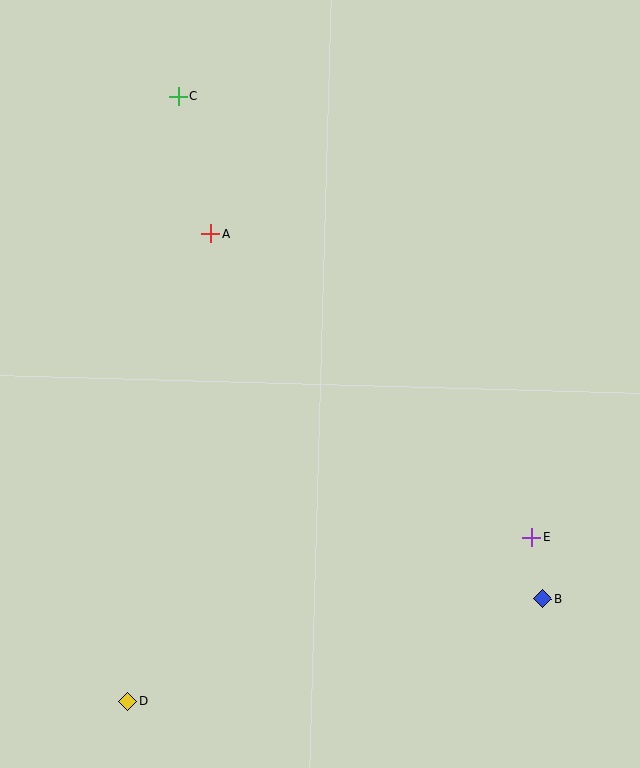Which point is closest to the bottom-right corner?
Point B is closest to the bottom-right corner.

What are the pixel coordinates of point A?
Point A is at (211, 234).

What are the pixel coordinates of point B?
Point B is at (543, 598).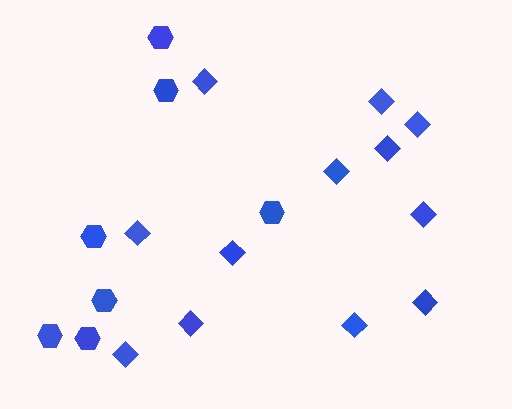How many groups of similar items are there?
There are 2 groups: one group of hexagons (7) and one group of diamonds (12).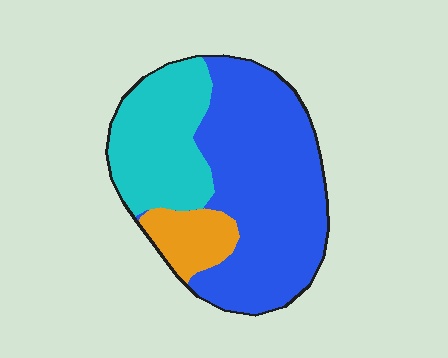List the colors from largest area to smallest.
From largest to smallest: blue, cyan, orange.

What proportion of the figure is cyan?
Cyan covers roughly 30% of the figure.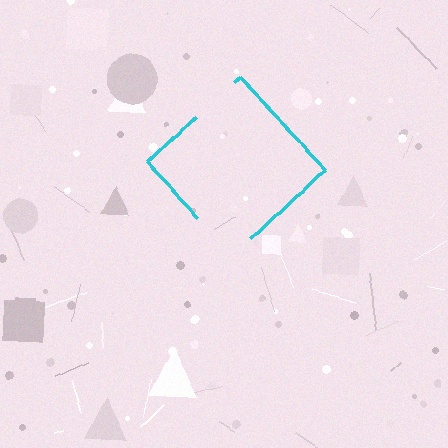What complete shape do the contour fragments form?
The contour fragments form a diamond.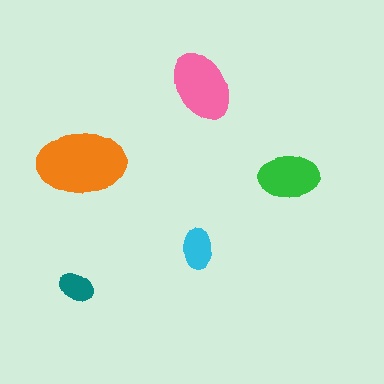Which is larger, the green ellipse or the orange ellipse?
The orange one.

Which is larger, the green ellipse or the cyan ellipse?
The green one.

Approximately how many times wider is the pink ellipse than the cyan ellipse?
About 1.5 times wider.